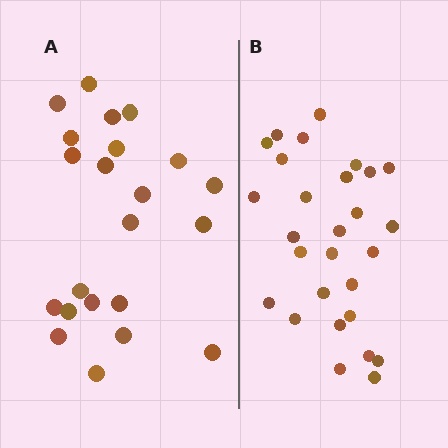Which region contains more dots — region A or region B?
Region B (the right region) has more dots.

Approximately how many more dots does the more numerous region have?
Region B has about 6 more dots than region A.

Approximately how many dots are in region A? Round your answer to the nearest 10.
About 20 dots. (The exact count is 22, which rounds to 20.)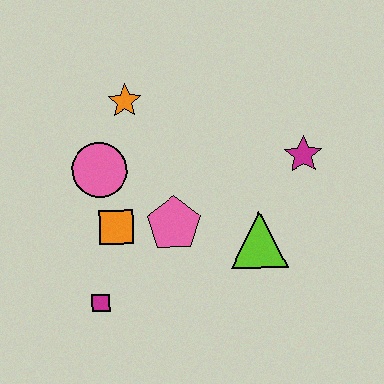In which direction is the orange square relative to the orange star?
The orange square is below the orange star.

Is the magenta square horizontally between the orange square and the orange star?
No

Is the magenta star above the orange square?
Yes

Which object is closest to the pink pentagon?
The orange square is closest to the pink pentagon.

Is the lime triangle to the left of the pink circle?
No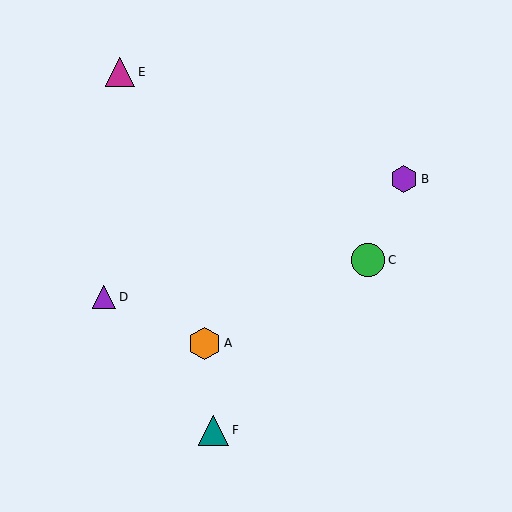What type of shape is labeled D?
Shape D is a purple triangle.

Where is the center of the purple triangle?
The center of the purple triangle is at (104, 297).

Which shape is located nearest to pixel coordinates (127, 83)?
The magenta triangle (labeled E) at (120, 72) is nearest to that location.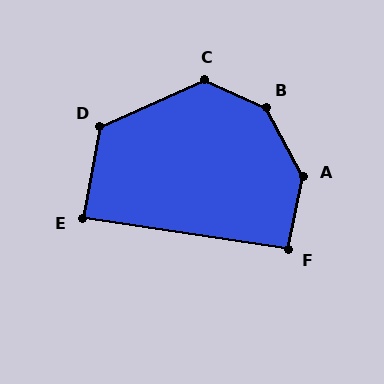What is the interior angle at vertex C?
Approximately 132 degrees (obtuse).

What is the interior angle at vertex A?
Approximately 140 degrees (obtuse).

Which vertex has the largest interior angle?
B, at approximately 142 degrees.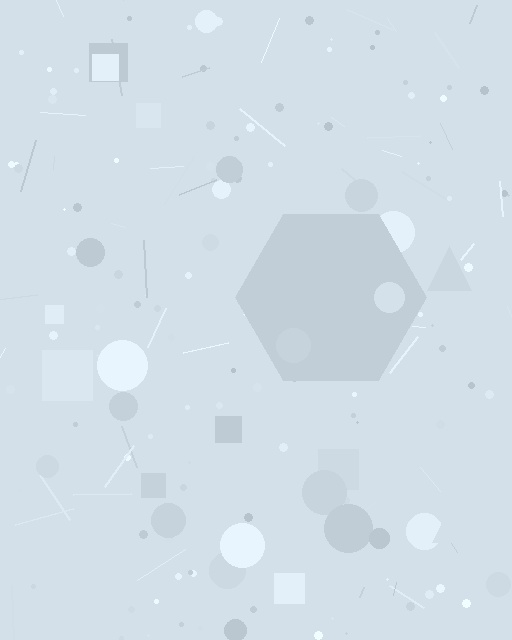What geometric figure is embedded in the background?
A hexagon is embedded in the background.